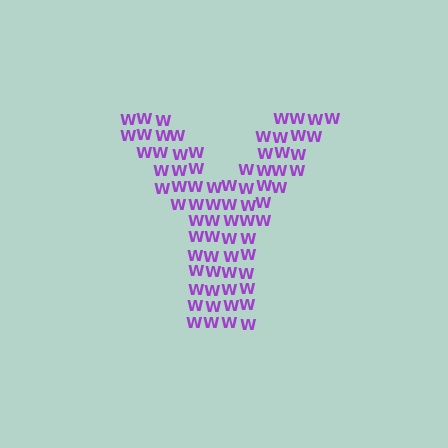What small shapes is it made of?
It is made of small letter W's.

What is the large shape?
The large shape is the letter Y.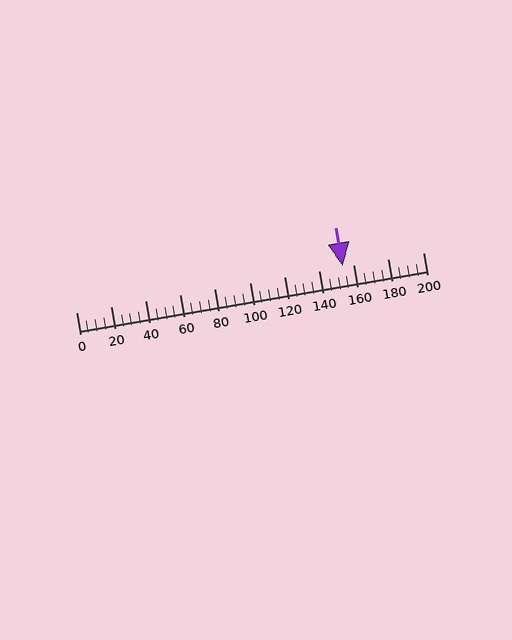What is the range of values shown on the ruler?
The ruler shows values from 0 to 200.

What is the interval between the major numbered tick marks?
The major tick marks are spaced 20 units apart.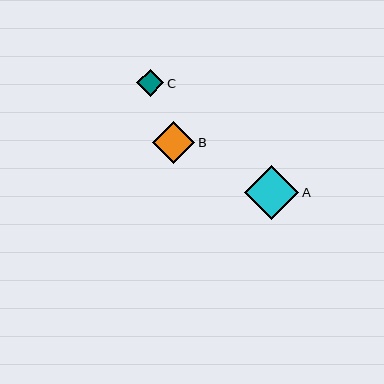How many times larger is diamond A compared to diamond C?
Diamond A is approximately 2.0 times the size of diamond C.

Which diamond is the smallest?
Diamond C is the smallest with a size of approximately 27 pixels.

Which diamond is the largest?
Diamond A is the largest with a size of approximately 55 pixels.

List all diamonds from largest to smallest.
From largest to smallest: A, B, C.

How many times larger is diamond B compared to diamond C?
Diamond B is approximately 1.5 times the size of diamond C.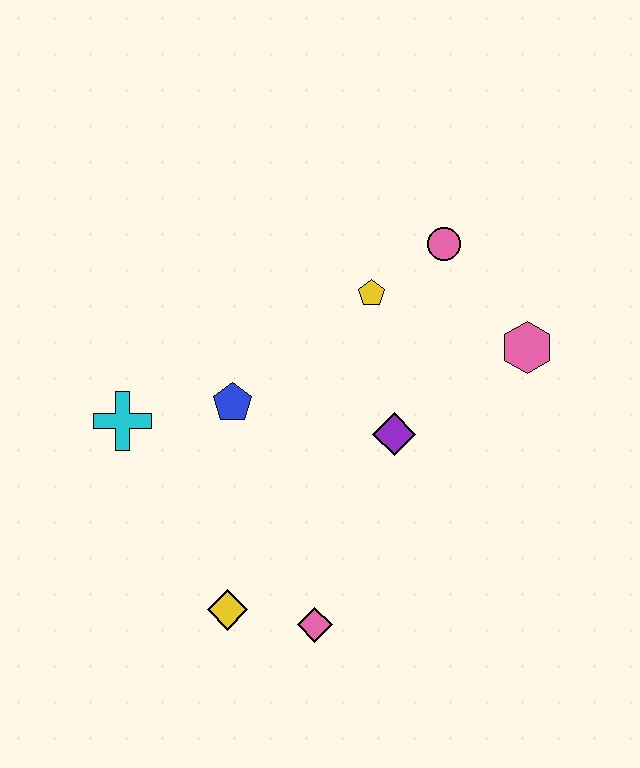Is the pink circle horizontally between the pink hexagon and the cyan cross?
Yes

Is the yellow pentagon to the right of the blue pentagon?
Yes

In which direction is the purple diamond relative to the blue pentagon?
The purple diamond is to the right of the blue pentagon.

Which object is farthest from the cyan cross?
The pink hexagon is farthest from the cyan cross.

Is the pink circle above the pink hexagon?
Yes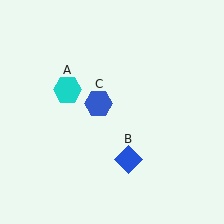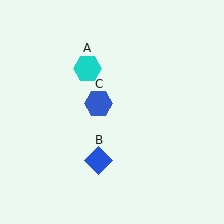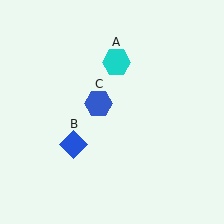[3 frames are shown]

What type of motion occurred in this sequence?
The cyan hexagon (object A), blue diamond (object B) rotated clockwise around the center of the scene.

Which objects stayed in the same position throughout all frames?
Blue hexagon (object C) remained stationary.